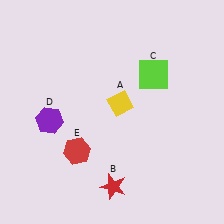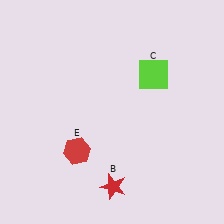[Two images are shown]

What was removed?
The yellow diamond (A), the purple hexagon (D) were removed in Image 2.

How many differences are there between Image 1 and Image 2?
There are 2 differences between the two images.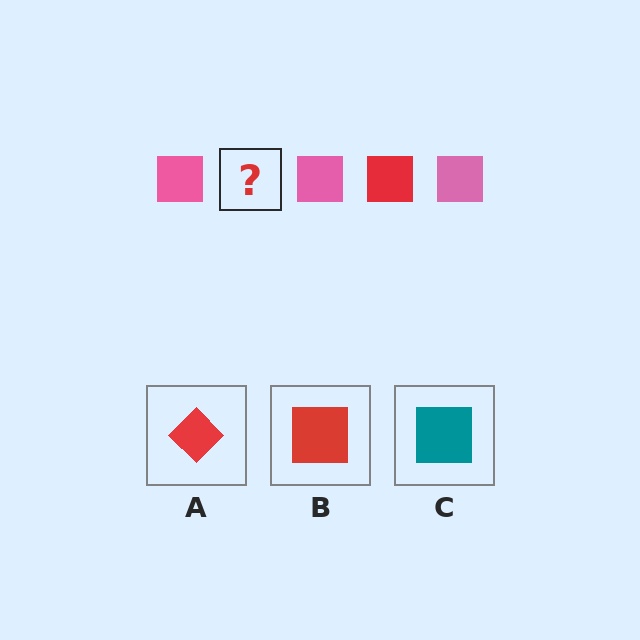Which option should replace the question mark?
Option B.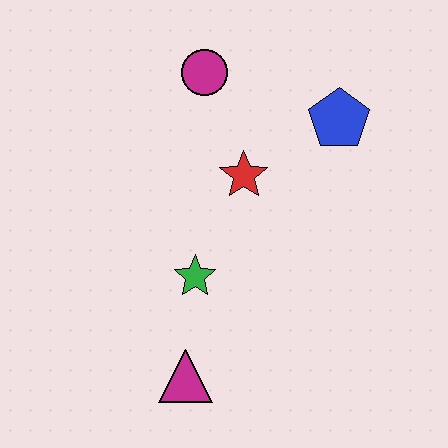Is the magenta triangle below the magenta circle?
Yes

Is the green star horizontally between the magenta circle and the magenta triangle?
Yes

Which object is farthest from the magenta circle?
The magenta triangle is farthest from the magenta circle.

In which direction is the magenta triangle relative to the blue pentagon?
The magenta triangle is below the blue pentagon.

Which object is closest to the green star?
The magenta triangle is closest to the green star.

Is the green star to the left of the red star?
Yes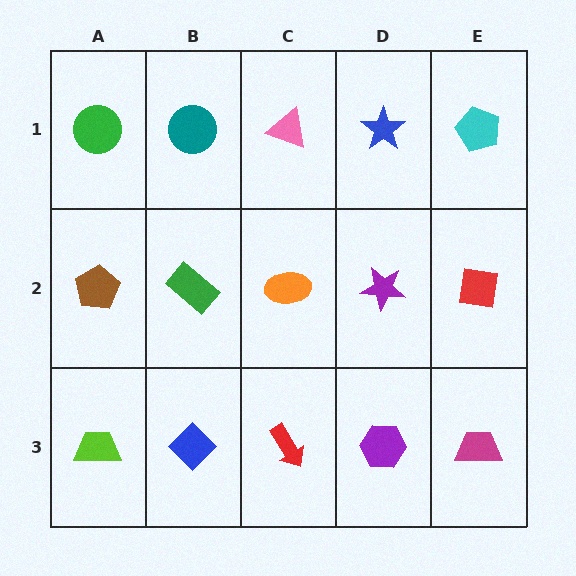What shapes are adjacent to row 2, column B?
A teal circle (row 1, column B), a blue diamond (row 3, column B), a brown pentagon (row 2, column A), an orange ellipse (row 2, column C).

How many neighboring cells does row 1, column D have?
3.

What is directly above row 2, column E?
A cyan pentagon.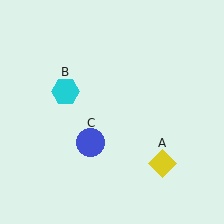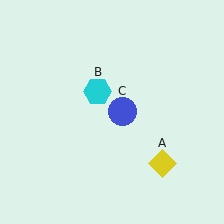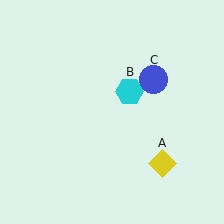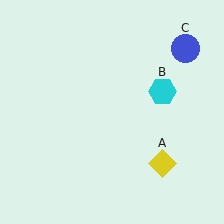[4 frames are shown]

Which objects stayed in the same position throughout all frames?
Yellow diamond (object A) remained stationary.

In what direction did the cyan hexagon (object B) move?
The cyan hexagon (object B) moved right.